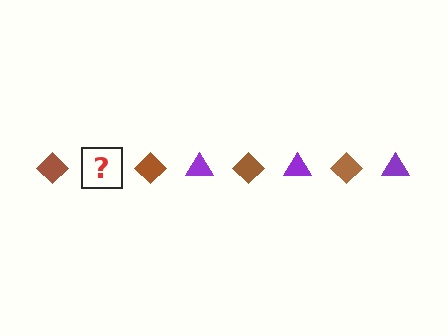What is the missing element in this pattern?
The missing element is a purple triangle.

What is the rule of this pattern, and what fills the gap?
The rule is that the pattern alternates between brown diamond and purple triangle. The gap should be filled with a purple triangle.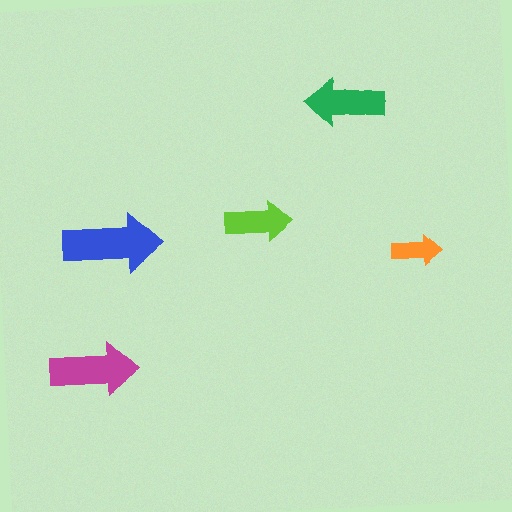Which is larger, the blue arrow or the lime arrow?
The blue one.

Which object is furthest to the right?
The orange arrow is rightmost.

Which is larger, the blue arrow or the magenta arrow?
The blue one.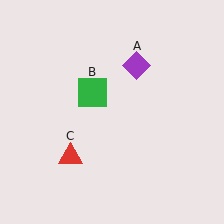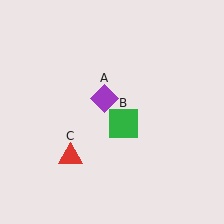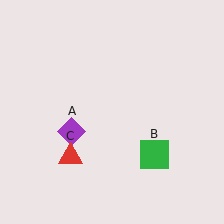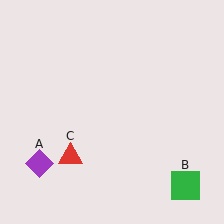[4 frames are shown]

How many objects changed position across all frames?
2 objects changed position: purple diamond (object A), green square (object B).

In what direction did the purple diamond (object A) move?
The purple diamond (object A) moved down and to the left.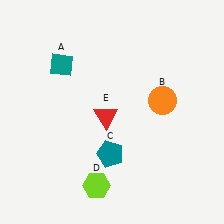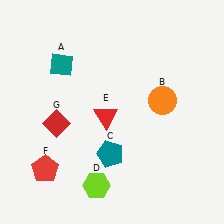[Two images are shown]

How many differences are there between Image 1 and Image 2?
There are 2 differences between the two images.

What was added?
A red pentagon (F), a red diamond (G) were added in Image 2.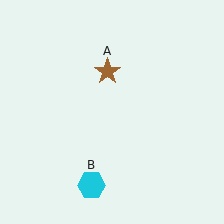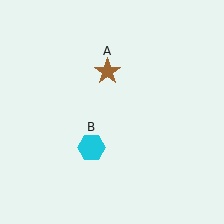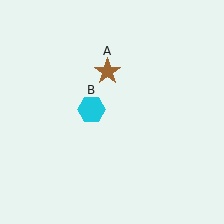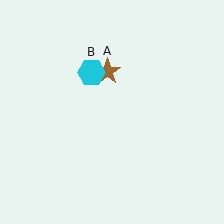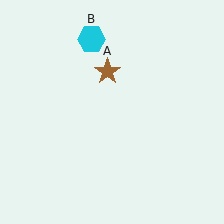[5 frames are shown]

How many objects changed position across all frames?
1 object changed position: cyan hexagon (object B).